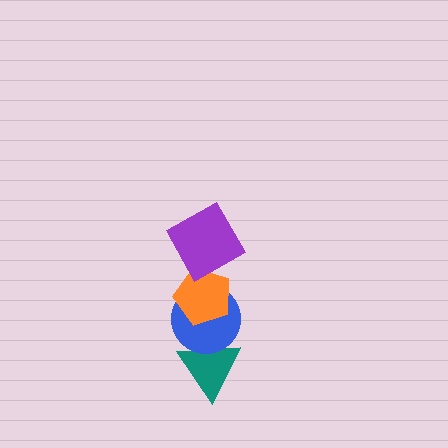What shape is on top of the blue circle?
The orange pentagon is on top of the blue circle.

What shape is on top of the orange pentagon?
The purple square is on top of the orange pentagon.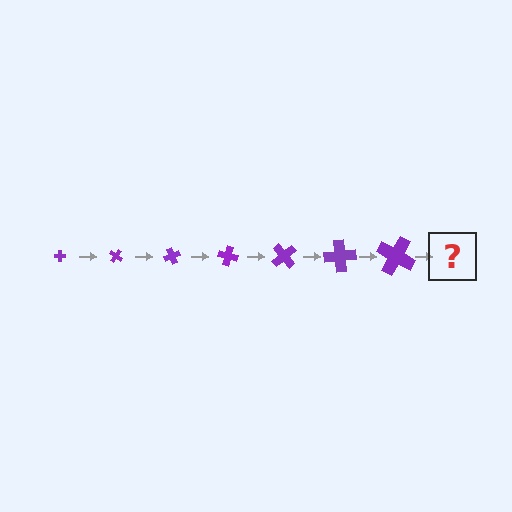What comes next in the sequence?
The next element should be a cross, larger than the previous one and rotated 245 degrees from the start.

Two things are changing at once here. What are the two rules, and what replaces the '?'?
The two rules are that the cross grows larger each step and it rotates 35 degrees each step. The '?' should be a cross, larger than the previous one and rotated 245 degrees from the start.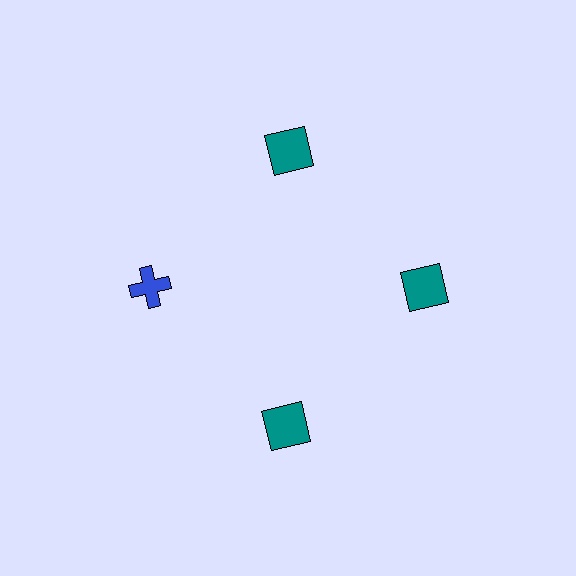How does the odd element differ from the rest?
It differs in both color (blue instead of teal) and shape (cross instead of square).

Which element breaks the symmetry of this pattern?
The blue cross at roughly the 9 o'clock position breaks the symmetry. All other shapes are teal squares.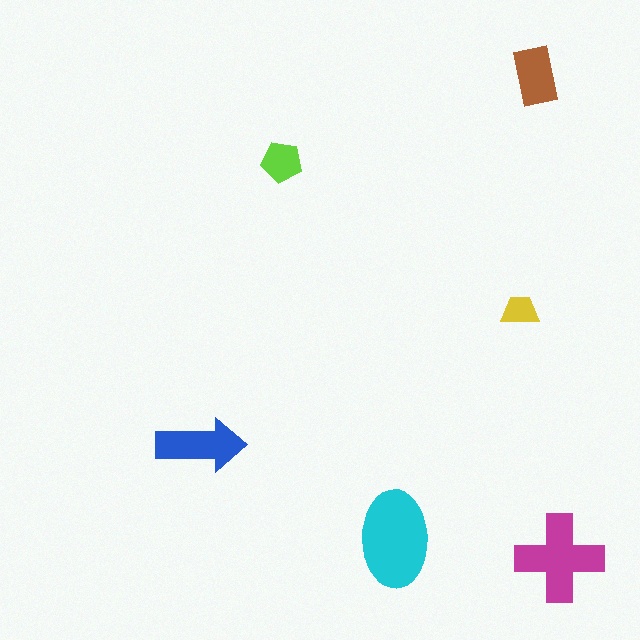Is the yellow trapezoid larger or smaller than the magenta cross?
Smaller.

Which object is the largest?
The cyan ellipse.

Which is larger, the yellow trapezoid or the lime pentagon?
The lime pentagon.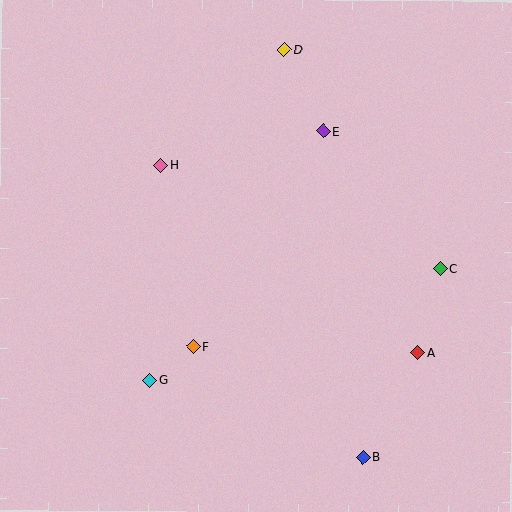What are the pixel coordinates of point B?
Point B is at (363, 457).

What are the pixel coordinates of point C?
Point C is at (440, 269).